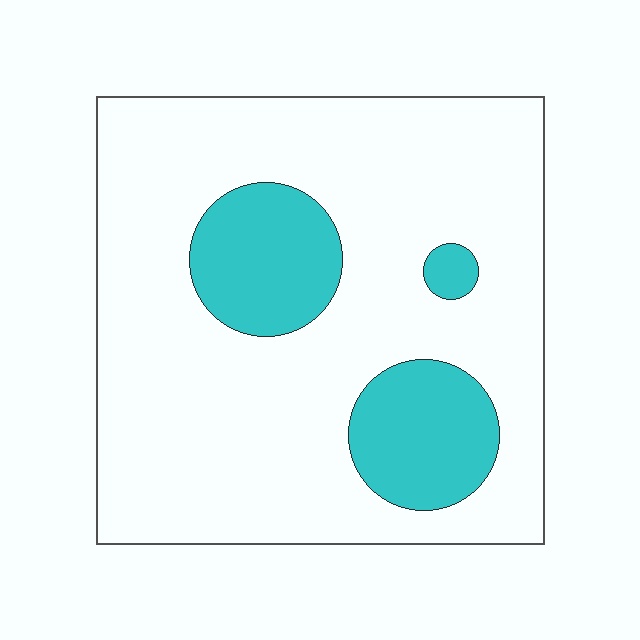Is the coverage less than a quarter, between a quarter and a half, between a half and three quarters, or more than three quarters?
Less than a quarter.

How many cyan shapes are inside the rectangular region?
3.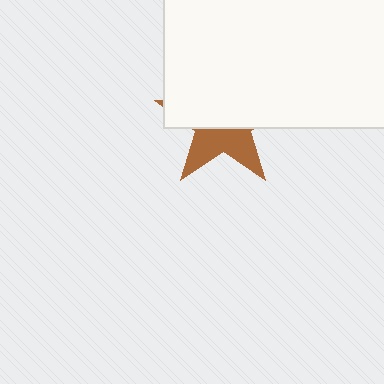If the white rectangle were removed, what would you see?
You would see the complete brown star.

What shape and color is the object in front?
The object in front is a white rectangle.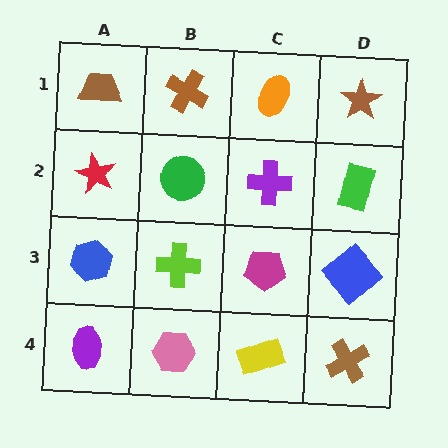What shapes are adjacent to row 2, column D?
A brown star (row 1, column D), a blue diamond (row 3, column D), a purple cross (row 2, column C).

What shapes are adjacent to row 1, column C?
A purple cross (row 2, column C), a brown cross (row 1, column B), a brown star (row 1, column D).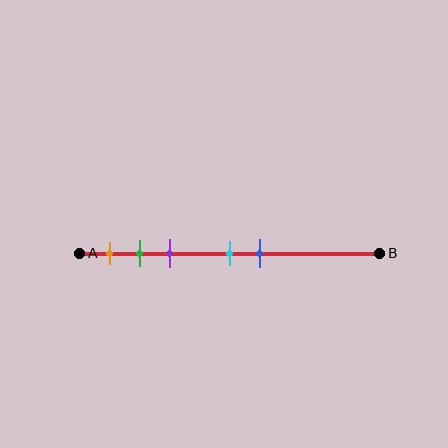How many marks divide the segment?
There are 5 marks dividing the segment.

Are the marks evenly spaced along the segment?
No, the marks are not evenly spaced.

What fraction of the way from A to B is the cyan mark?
The cyan mark is approximately 50% (0.5) of the way from A to B.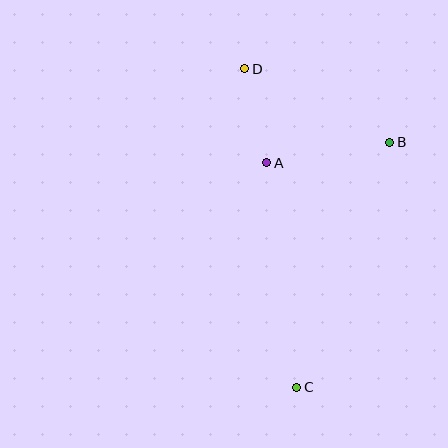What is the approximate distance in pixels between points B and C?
The distance between B and C is approximately 262 pixels.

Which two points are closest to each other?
Points A and D are closest to each other.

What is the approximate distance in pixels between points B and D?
The distance between B and D is approximately 163 pixels.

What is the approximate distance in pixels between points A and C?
The distance between A and C is approximately 226 pixels.